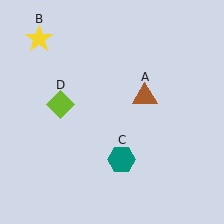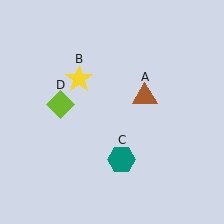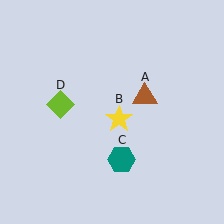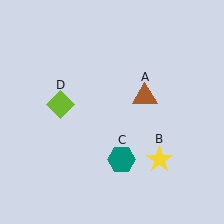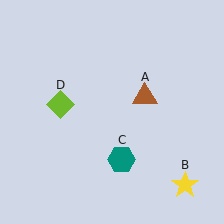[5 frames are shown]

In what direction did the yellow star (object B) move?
The yellow star (object B) moved down and to the right.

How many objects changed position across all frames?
1 object changed position: yellow star (object B).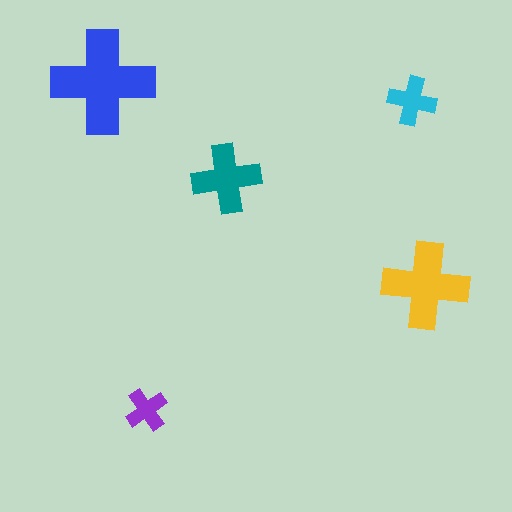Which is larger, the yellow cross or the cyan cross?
The yellow one.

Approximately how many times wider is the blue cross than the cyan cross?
About 2 times wider.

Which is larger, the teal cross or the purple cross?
The teal one.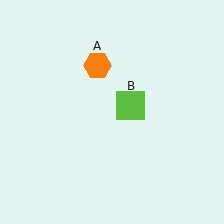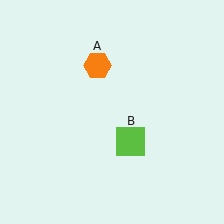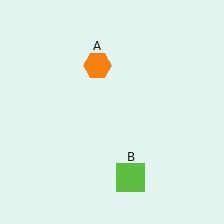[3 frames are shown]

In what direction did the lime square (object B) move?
The lime square (object B) moved down.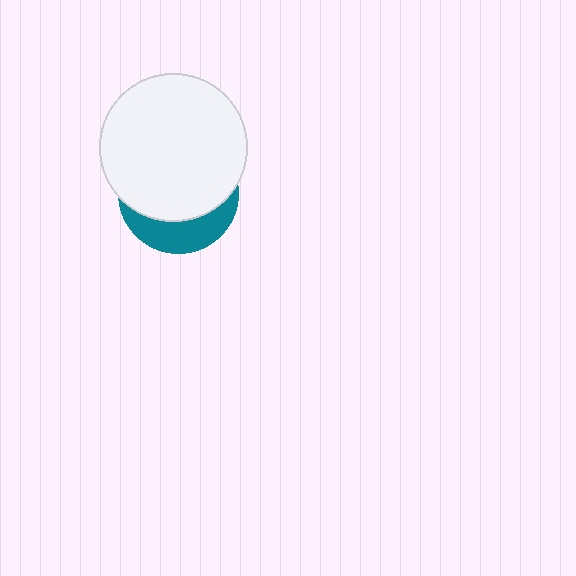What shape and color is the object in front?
The object in front is a white circle.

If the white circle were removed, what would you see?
You would see the complete teal circle.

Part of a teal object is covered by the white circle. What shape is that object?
It is a circle.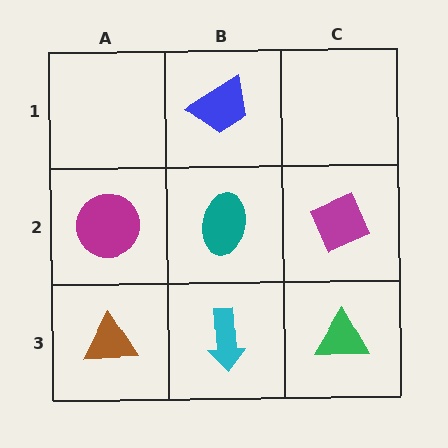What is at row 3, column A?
A brown triangle.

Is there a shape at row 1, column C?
No, that cell is empty.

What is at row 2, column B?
A teal ellipse.